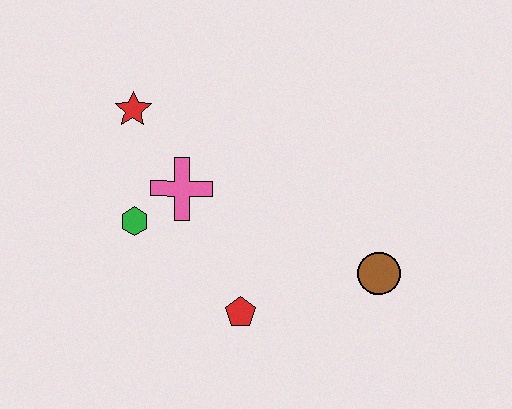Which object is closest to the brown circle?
The red pentagon is closest to the brown circle.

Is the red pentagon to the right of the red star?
Yes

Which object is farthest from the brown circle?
The red star is farthest from the brown circle.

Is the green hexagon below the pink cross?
Yes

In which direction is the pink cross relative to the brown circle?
The pink cross is to the left of the brown circle.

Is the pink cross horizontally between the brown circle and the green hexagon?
Yes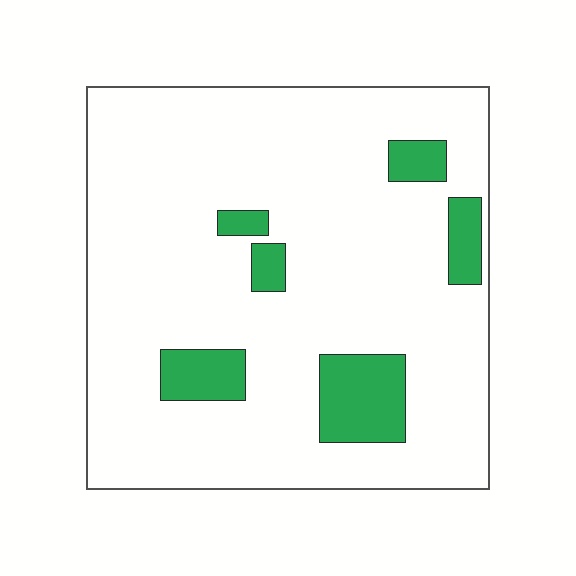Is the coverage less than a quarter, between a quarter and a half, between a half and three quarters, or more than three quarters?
Less than a quarter.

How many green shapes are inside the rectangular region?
6.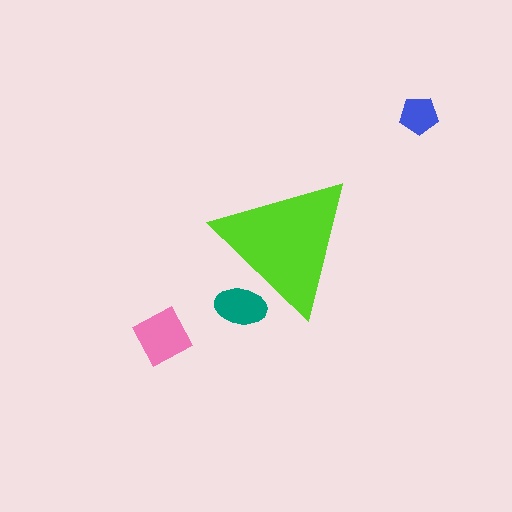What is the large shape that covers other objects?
A lime triangle.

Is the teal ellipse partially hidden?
Yes, the teal ellipse is partially hidden behind the lime triangle.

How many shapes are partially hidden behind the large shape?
1 shape is partially hidden.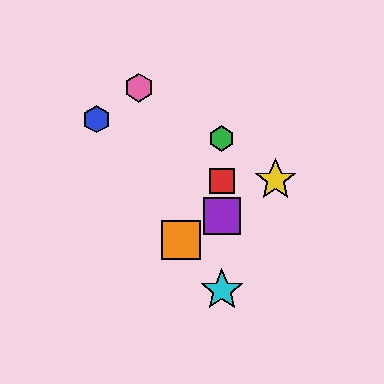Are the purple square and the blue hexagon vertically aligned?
No, the purple square is at x≈222 and the blue hexagon is at x≈96.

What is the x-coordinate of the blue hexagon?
The blue hexagon is at x≈96.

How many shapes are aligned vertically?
4 shapes (the red square, the green hexagon, the purple square, the cyan star) are aligned vertically.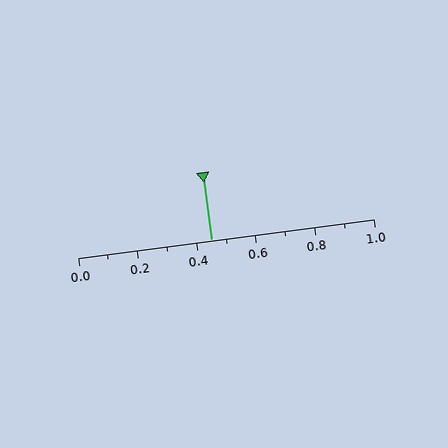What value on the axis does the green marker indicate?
The marker indicates approximately 0.45.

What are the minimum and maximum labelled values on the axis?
The axis runs from 0.0 to 1.0.